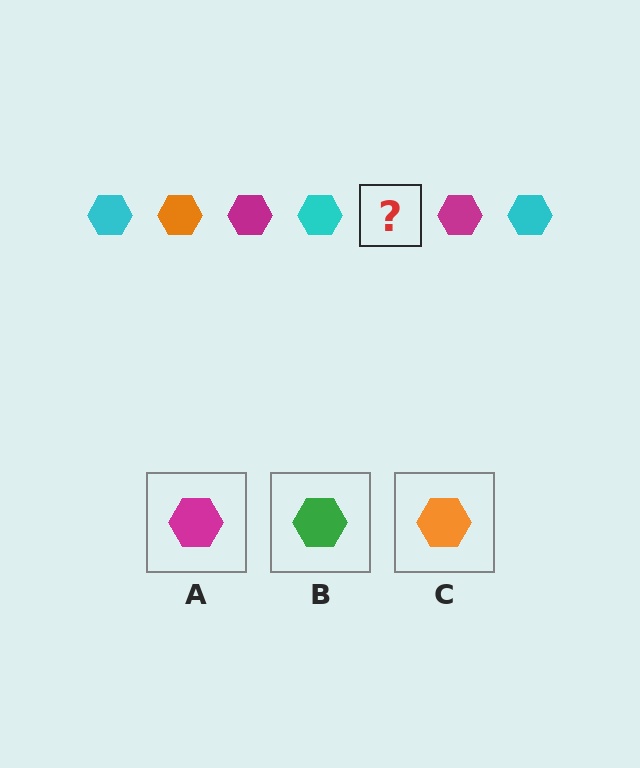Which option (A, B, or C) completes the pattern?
C.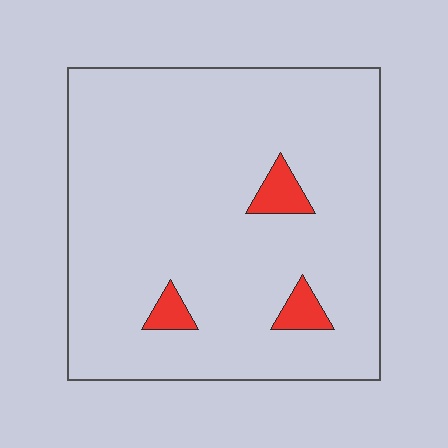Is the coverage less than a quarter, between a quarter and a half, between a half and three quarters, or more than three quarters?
Less than a quarter.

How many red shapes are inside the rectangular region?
3.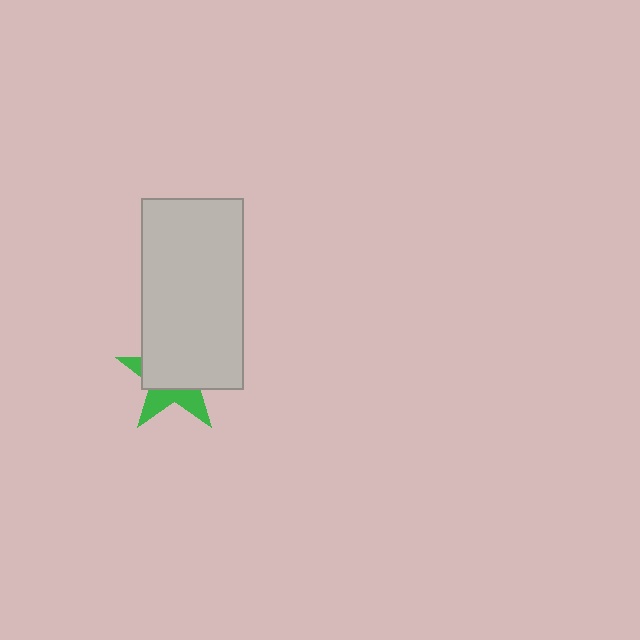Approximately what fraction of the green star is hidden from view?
Roughly 63% of the green star is hidden behind the light gray rectangle.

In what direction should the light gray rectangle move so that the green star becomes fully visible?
The light gray rectangle should move up. That is the shortest direction to clear the overlap and leave the green star fully visible.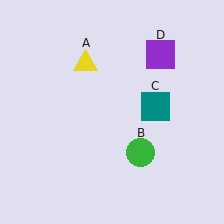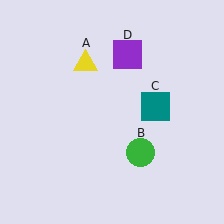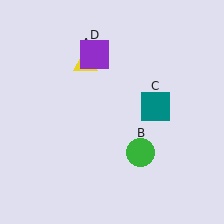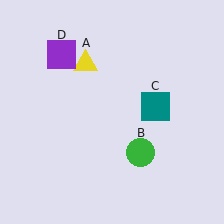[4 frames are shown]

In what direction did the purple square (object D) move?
The purple square (object D) moved left.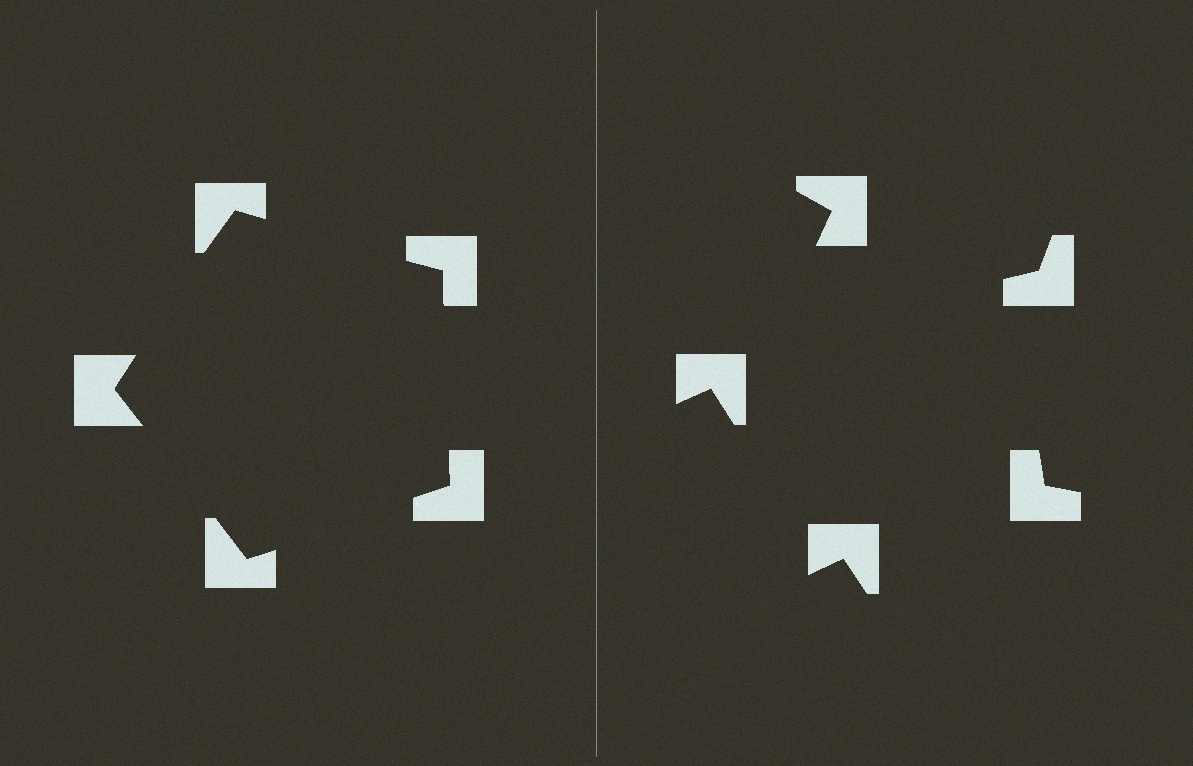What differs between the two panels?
The notched squares are positioned identically on both sides; only the wedge orientations differ. On the left they align to a pentagon; on the right they are misaligned.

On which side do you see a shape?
An illusory pentagon appears on the left side. On the right side the wedge cuts are rotated, so no coherent shape forms.